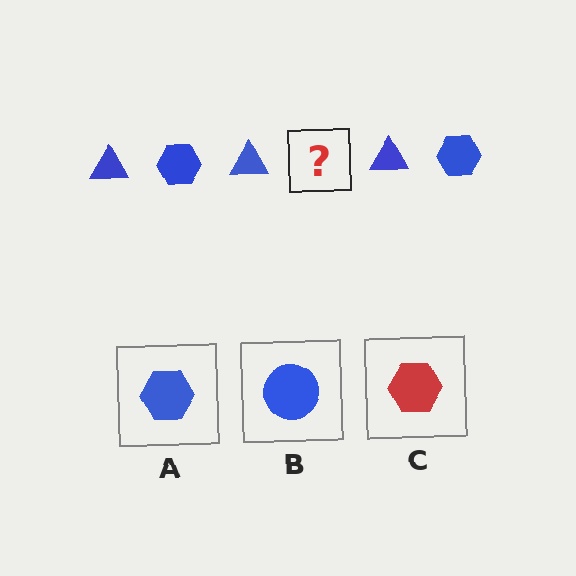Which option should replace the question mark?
Option A.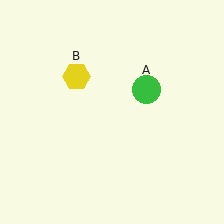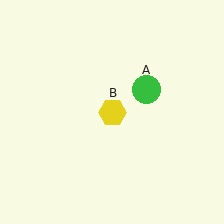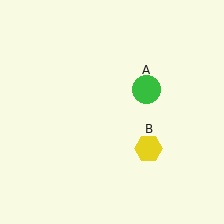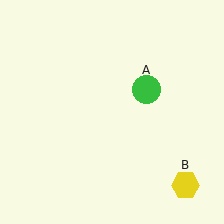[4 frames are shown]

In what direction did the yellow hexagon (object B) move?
The yellow hexagon (object B) moved down and to the right.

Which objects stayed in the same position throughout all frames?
Green circle (object A) remained stationary.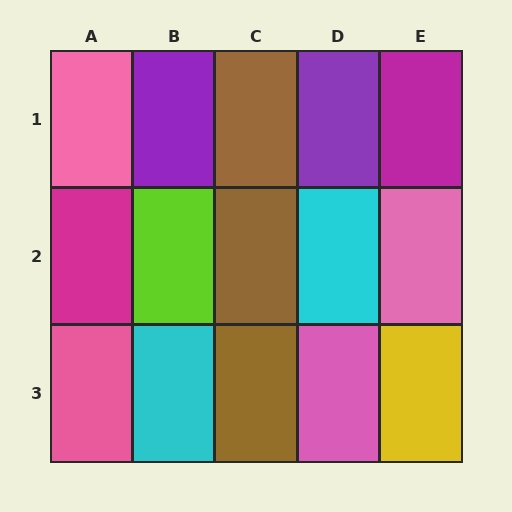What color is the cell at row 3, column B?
Cyan.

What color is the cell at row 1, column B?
Purple.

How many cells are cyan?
2 cells are cyan.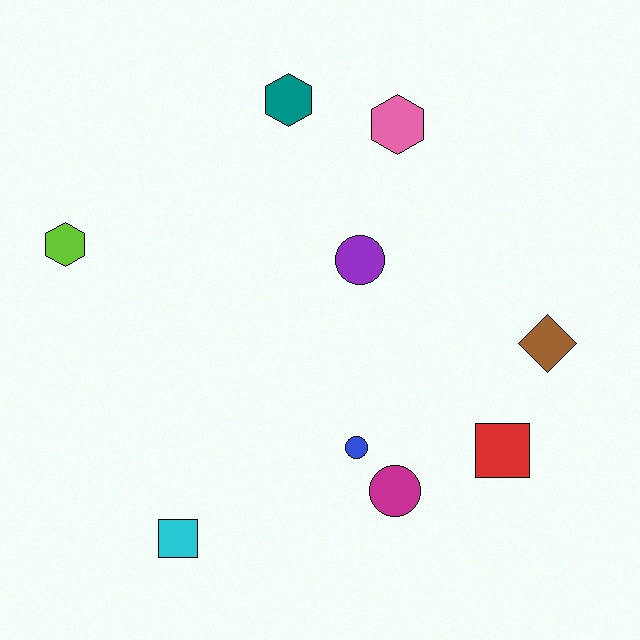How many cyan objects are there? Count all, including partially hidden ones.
There is 1 cyan object.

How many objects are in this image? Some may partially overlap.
There are 9 objects.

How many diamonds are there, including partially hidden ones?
There is 1 diamond.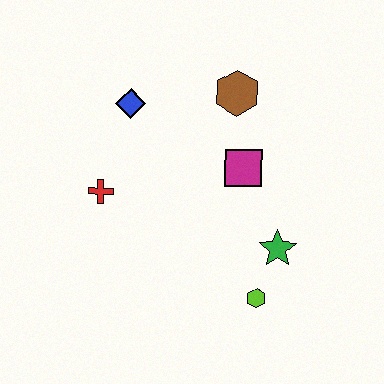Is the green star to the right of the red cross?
Yes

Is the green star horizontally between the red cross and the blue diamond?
No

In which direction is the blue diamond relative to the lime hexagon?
The blue diamond is above the lime hexagon.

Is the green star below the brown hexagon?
Yes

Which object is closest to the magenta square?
The brown hexagon is closest to the magenta square.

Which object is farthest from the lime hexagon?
The blue diamond is farthest from the lime hexagon.